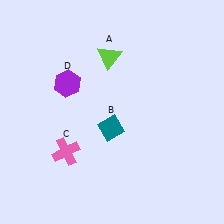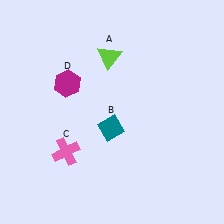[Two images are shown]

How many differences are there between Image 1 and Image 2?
There is 1 difference between the two images.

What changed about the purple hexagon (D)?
In Image 1, D is purple. In Image 2, it changed to magenta.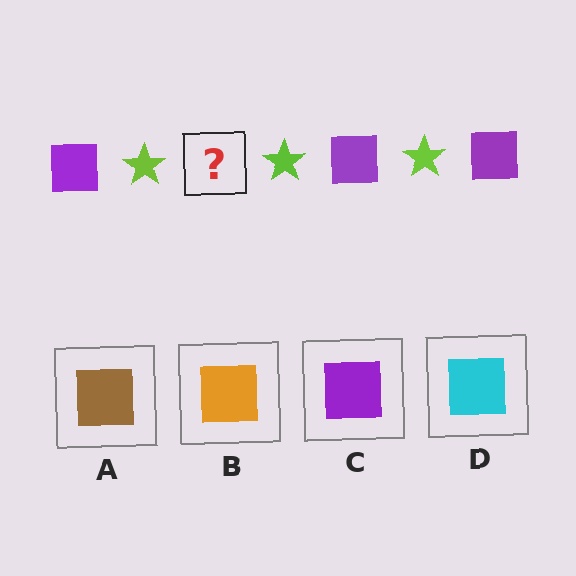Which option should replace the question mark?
Option C.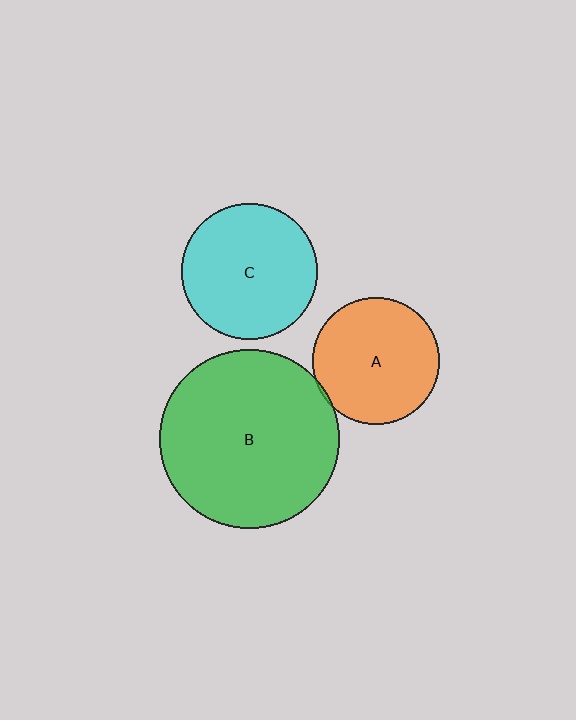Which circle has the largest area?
Circle B (green).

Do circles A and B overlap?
Yes.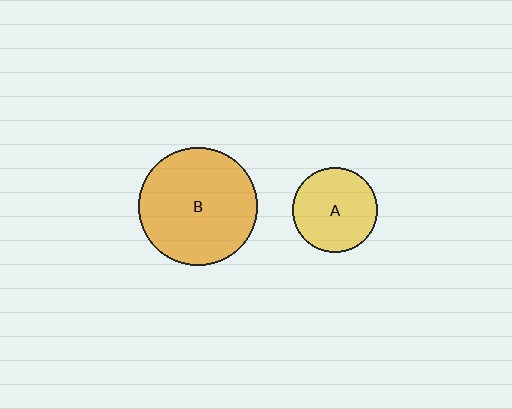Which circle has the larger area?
Circle B (orange).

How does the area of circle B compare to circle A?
Approximately 2.0 times.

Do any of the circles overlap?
No, none of the circles overlap.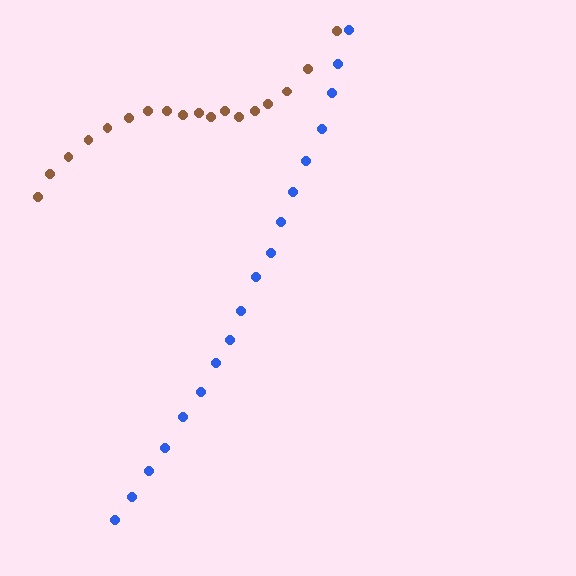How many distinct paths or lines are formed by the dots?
There are 2 distinct paths.